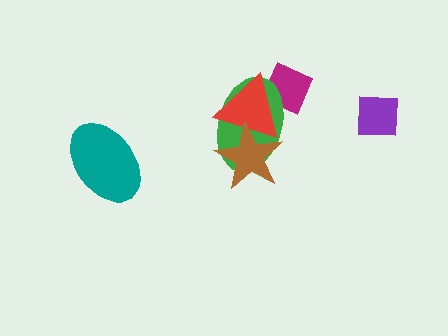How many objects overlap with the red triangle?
3 objects overlap with the red triangle.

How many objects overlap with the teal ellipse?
0 objects overlap with the teal ellipse.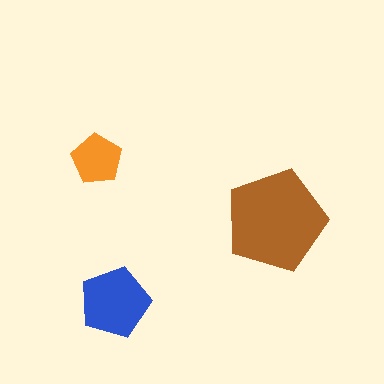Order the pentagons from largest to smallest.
the brown one, the blue one, the orange one.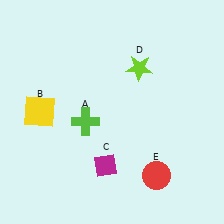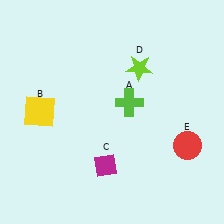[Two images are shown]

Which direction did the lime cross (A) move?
The lime cross (A) moved right.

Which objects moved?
The objects that moved are: the lime cross (A), the red circle (E).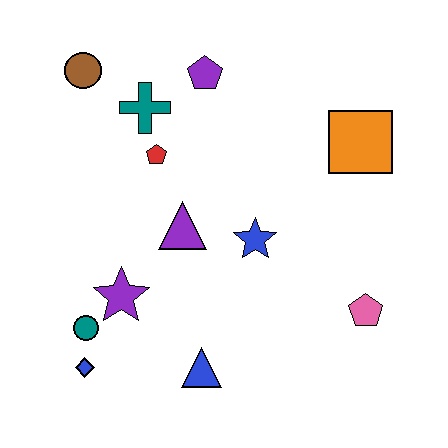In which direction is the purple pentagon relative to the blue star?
The purple pentagon is above the blue star.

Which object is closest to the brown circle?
The teal cross is closest to the brown circle.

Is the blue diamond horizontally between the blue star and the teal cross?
No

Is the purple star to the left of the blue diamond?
No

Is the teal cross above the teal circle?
Yes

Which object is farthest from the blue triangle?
The brown circle is farthest from the blue triangle.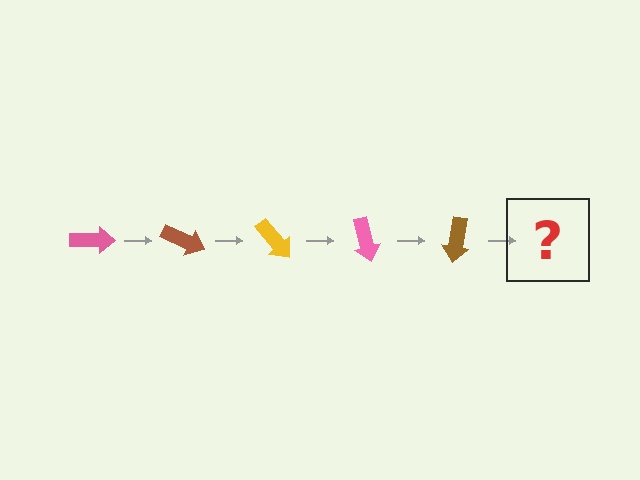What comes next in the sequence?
The next element should be a yellow arrow, rotated 125 degrees from the start.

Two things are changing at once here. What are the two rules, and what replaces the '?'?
The two rules are that it rotates 25 degrees each step and the color cycles through pink, brown, and yellow. The '?' should be a yellow arrow, rotated 125 degrees from the start.